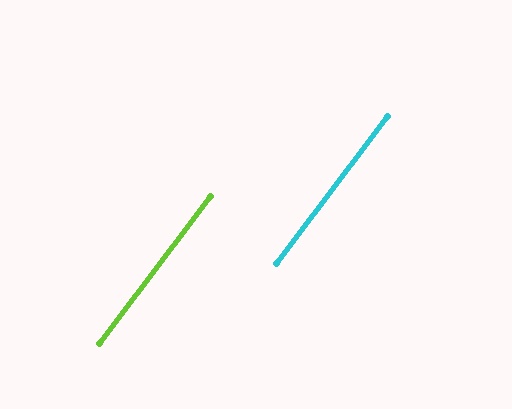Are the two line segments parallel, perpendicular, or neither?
Parallel — their directions differ by only 0.4°.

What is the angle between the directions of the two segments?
Approximately 0 degrees.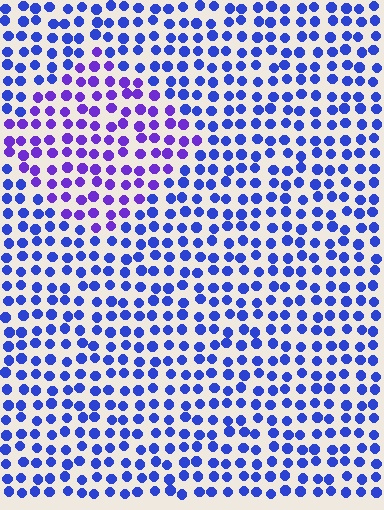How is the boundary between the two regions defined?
The boundary is defined purely by a slight shift in hue (about 33 degrees). Spacing, size, and orientation are identical on both sides.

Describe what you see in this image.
The image is filled with small blue elements in a uniform arrangement. A diamond-shaped region is visible where the elements are tinted to a slightly different hue, forming a subtle color boundary.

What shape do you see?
I see a diamond.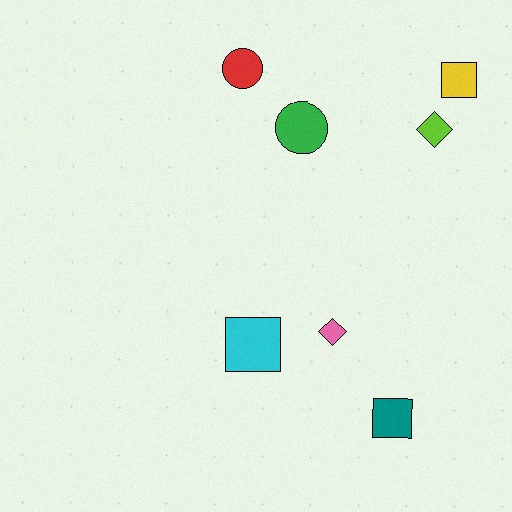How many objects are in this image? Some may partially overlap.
There are 7 objects.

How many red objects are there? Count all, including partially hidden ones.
There is 1 red object.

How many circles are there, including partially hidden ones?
There are 2 circles.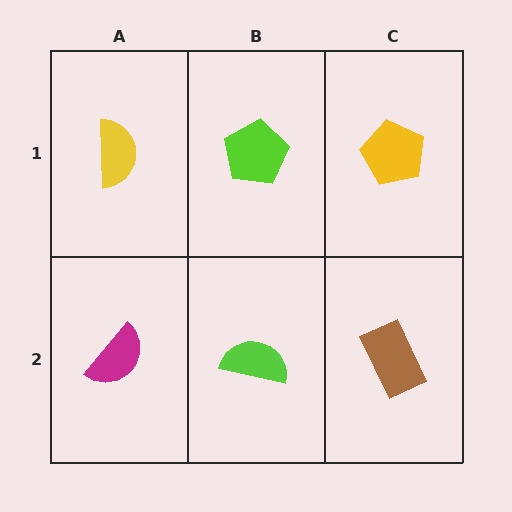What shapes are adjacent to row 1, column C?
A brown rectangle (row 2, column C), a lime pentagon (row 1, column B).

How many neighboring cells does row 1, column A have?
2.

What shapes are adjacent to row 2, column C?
A yellow pentagon (row 1, column C), a lime semicircle (row 2, column B).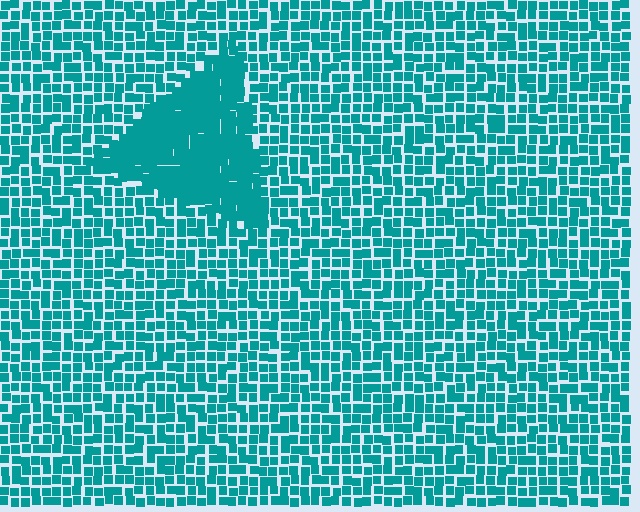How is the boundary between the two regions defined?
The boundary is defined by a change in element density (approximately 1.7x ratio). All elements are the same color, size, and shape.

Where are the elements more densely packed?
The elements are more densely packed inside the triangle boundary.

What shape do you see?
I see a triangle.